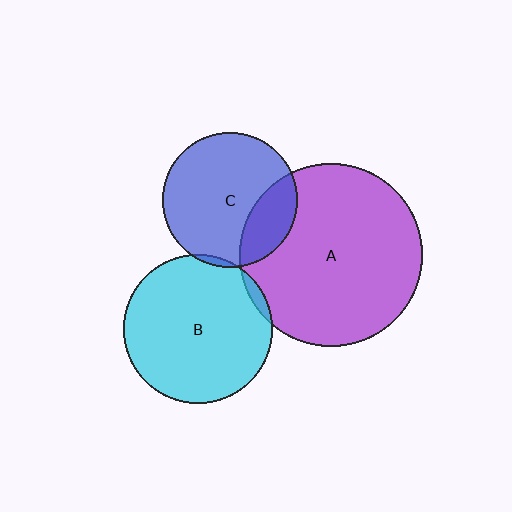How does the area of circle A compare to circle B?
Approximately 1.5 times.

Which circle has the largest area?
Circle A (purple).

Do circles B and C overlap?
Yes.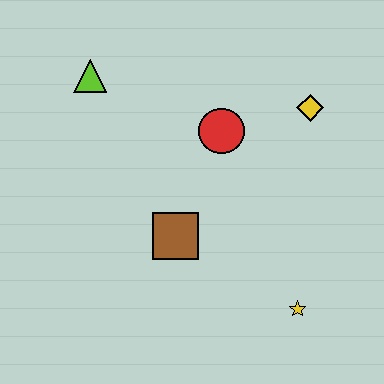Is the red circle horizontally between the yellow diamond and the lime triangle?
Yes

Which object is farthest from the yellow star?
The lime triangle is farthest from the yellow star.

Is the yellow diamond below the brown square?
No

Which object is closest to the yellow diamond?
The red circle is closest to the yellow diamond.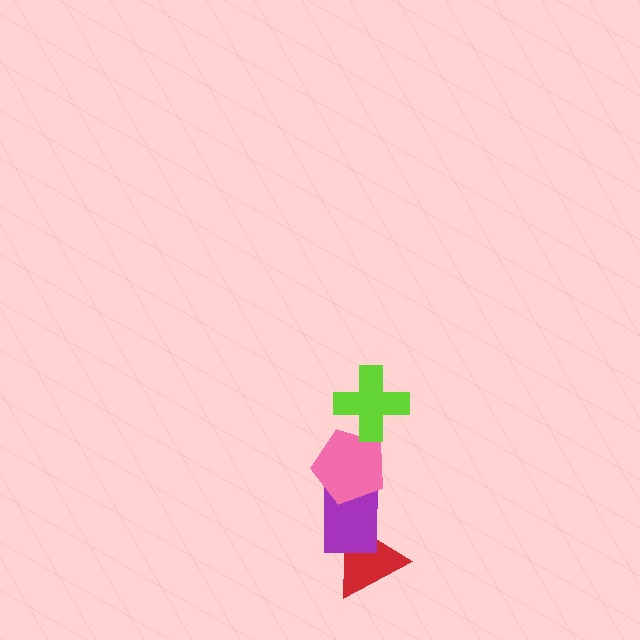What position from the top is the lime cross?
The lime cross is 1st from the top.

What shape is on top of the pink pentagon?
The lime cross is on top of the pink pentagon.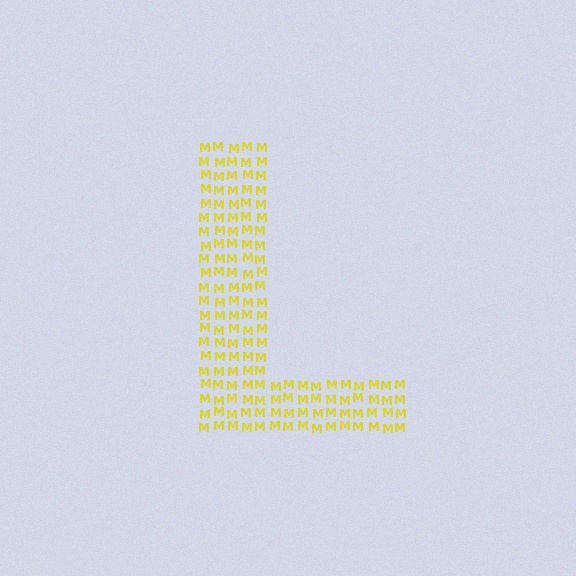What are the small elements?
The small elements are letter M's.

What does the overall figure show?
The overall figure shows the letter L.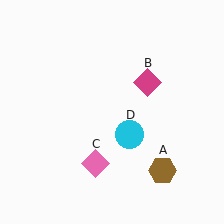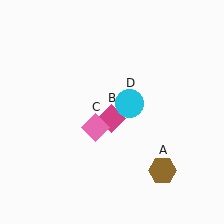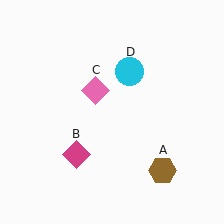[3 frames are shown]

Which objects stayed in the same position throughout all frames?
Brown hexagon (object A) remained stationary.